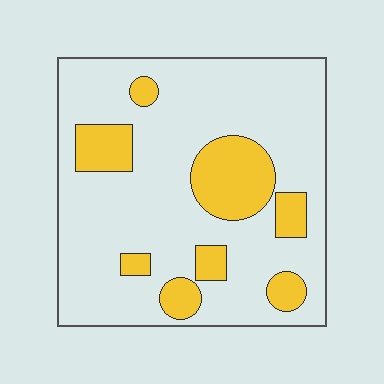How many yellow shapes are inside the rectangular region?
8.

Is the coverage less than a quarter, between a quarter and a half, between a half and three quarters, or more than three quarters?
Less than a quarter.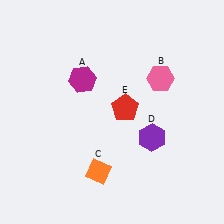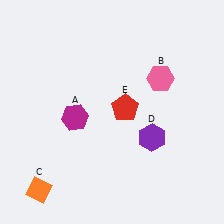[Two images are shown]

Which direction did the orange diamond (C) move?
The orange diamond (C) moved left.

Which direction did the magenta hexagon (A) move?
The magenta hexagon (A) moved down.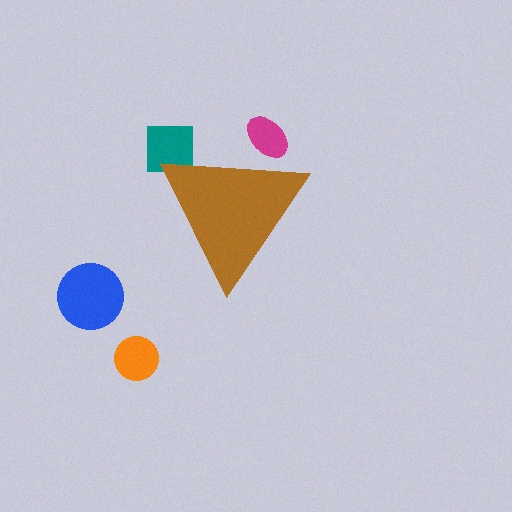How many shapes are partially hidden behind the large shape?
2 shapes are partially hidden.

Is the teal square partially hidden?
Yes, the teal square is partially hidden behind the brown triangle.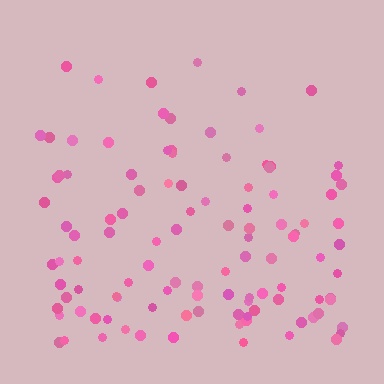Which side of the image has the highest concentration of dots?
The bottom.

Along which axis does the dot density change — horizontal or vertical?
Vertical.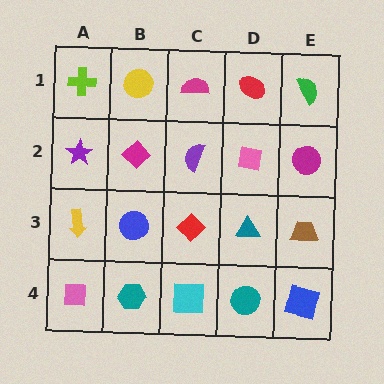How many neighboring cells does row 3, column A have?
3.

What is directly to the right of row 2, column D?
A magenta circle.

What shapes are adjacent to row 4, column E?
A brown trapezoid (row 3, column E), a teal circle (row 4, column D).